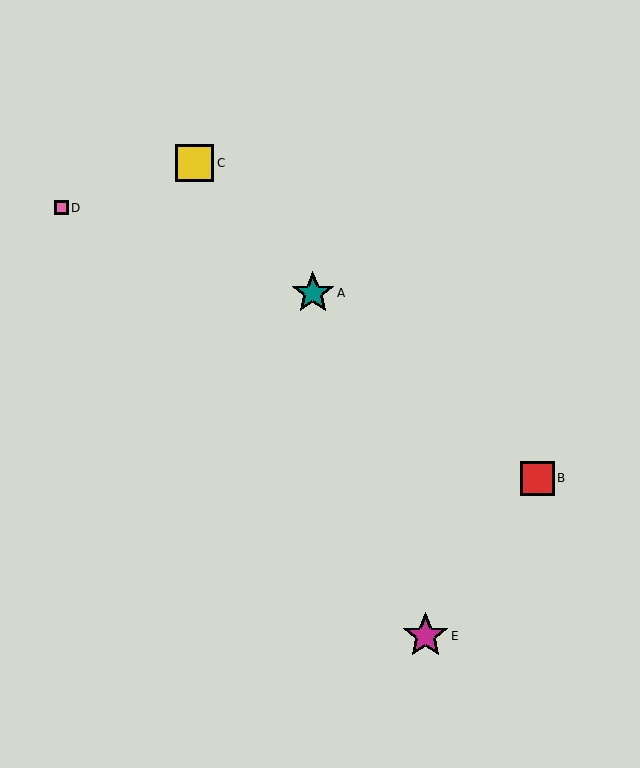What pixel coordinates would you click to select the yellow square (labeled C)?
Click at (195, 163) to select the yellow square C.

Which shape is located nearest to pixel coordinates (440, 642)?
The magenta star (labeled E) at (426, 636) is nearest to that location.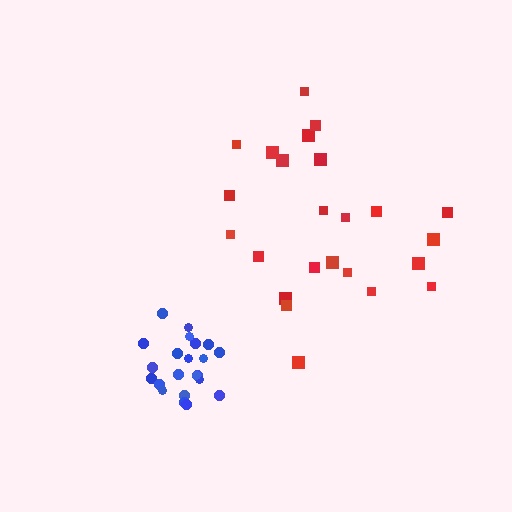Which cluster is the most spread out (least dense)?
Red.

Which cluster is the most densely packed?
Blue.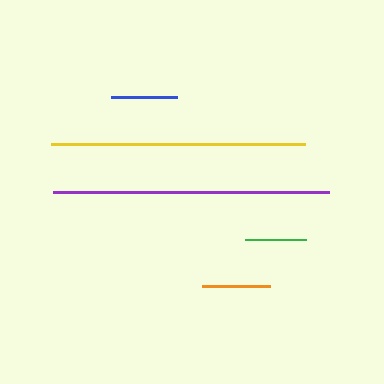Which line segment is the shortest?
The green line is the shortest at approximately 61 pixels.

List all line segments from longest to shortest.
From longest to shortest: purple, yellow, orange, blue, green.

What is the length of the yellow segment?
The yellow segment is approximately 253 pixels long.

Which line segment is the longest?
The purple line is the longest at approximately 276 pixels.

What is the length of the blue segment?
The blue segment is approximately 66 pixels long.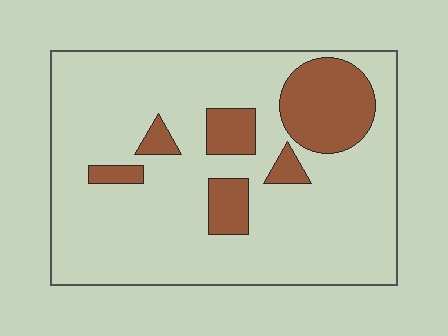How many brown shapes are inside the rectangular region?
6.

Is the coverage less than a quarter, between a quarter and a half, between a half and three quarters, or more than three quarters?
Less than a quarter.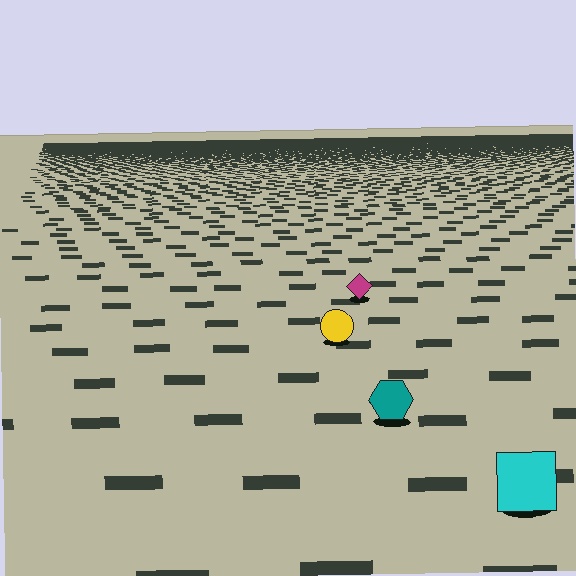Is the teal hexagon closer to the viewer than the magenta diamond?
Yes. The teal hexagon is closer — you can tell from the texture gradient: the ground texture is coarser near it.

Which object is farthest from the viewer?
The magenta diamond is farthest from the viewer. It appears smaller and the ground texture around it is denser.